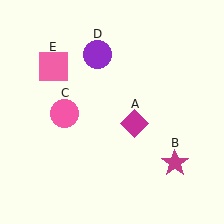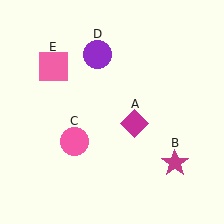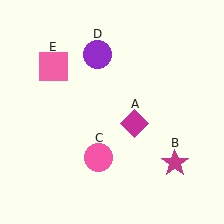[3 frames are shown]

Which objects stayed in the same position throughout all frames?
Magenta diamond (object A) and magenta star (object B) and purple circle (object D) and pink square (object E) remained stationary.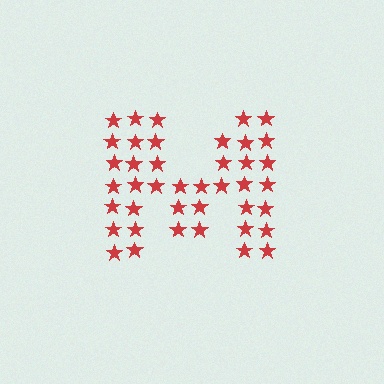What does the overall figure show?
The overall figure shows the letter M.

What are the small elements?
The small elements are stars.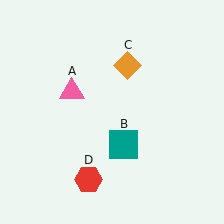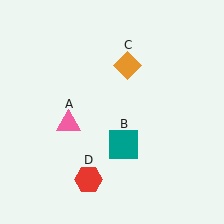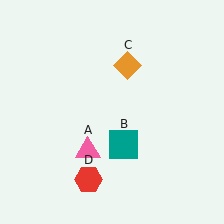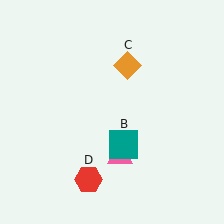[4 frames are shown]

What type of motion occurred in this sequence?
The pink triangle (object A) rotated counterclockwise around the center of the scene.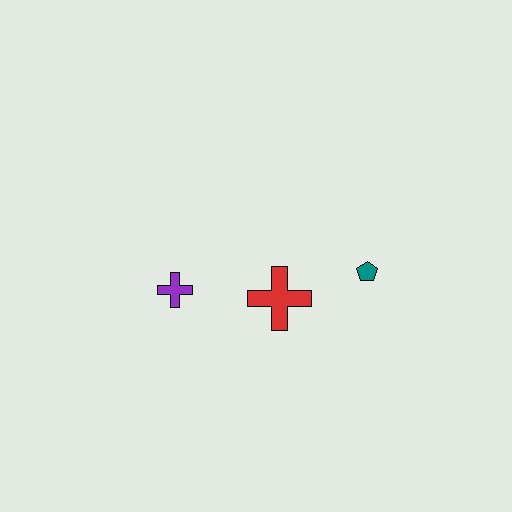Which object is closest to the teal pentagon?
The red cross is closest to the teal pentagon.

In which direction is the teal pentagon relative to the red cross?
The teal pentagon is to the right of the red cross.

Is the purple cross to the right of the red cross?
No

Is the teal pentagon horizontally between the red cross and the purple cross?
No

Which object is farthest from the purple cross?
The teal pentagon is farthest from the purple cross.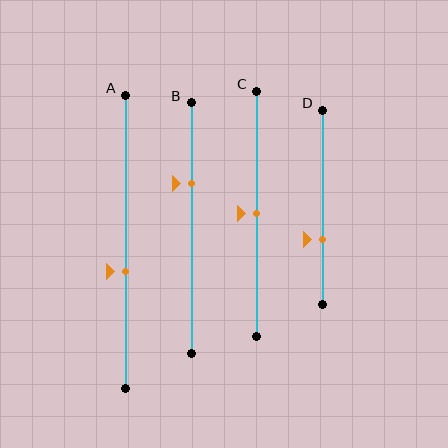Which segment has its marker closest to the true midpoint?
Segment C has its marker closest to the true midpoint.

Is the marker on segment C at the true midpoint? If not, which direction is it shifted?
Yes, the marker on segment C is at the true midpoint.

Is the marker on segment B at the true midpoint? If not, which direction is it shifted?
No, the marker on segment B is shifted upward by about 18% of the segment length.